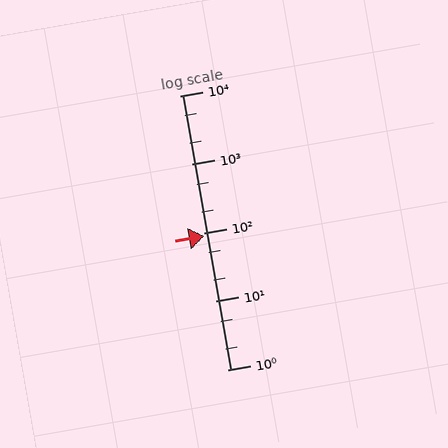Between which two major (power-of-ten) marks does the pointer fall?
The pointer is between 10 and 100.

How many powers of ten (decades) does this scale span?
The scale spans 4 decades, from 1 to 10000.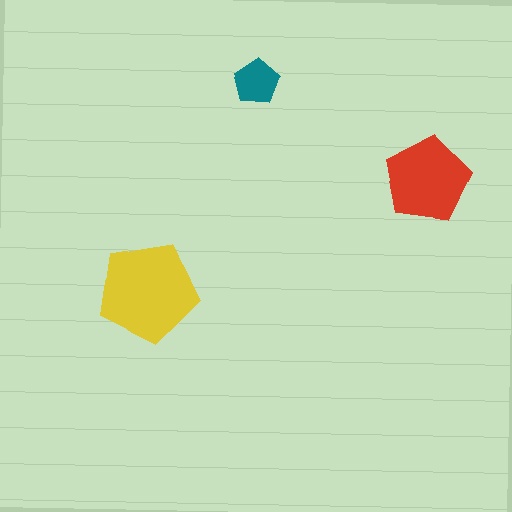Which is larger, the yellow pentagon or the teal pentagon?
The yellow one.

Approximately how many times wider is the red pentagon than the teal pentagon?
About 2 times wider.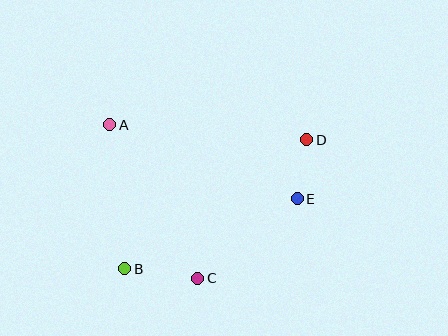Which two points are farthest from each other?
Points B and D are farthest from each other.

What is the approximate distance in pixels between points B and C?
The distance between B and C is approximately 74 pixels.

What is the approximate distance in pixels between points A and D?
The distance between A and D is approximately 198 pixels.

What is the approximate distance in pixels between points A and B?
The distance between A and B is approximately 145 pixels.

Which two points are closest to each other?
Points D and E are closest to each other.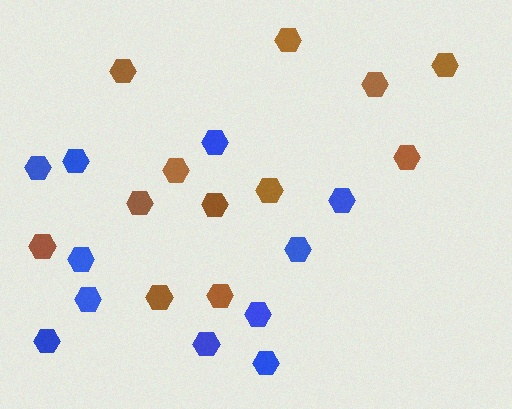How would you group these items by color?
There are 2 groups: one group of brown hexagons (12) and one group of blue hexagons (11).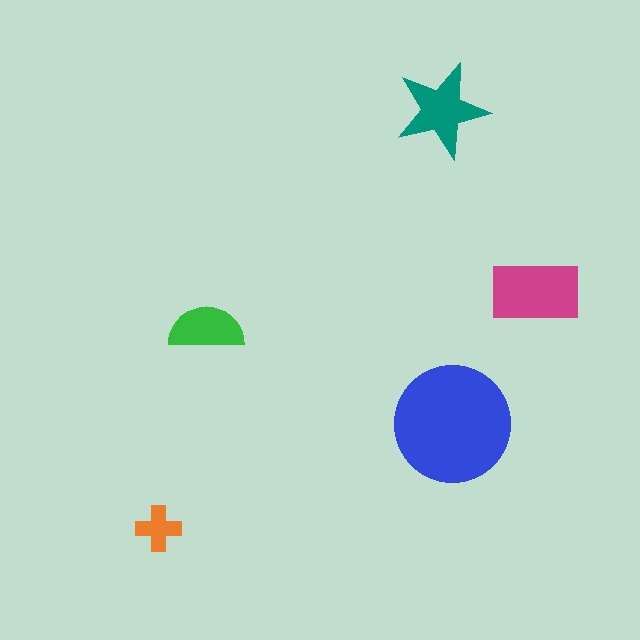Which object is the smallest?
The orange cross.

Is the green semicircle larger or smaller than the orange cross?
Larger.